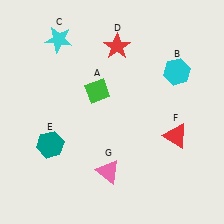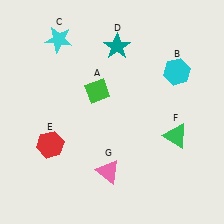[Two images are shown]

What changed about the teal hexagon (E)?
In Image 1, E is teal. In Image 2, it changed to red.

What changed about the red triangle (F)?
In Image 1, F is red. In Image 2, it changed to green.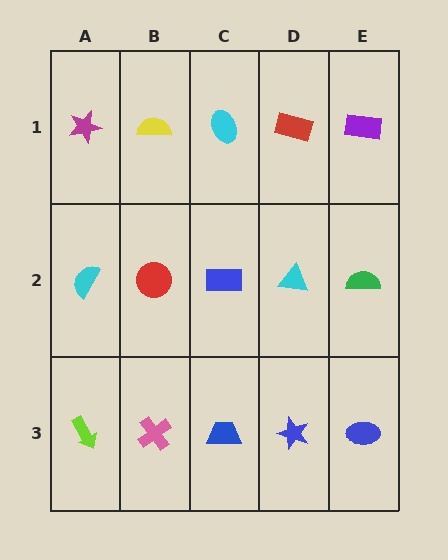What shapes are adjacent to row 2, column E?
A purple rectangle (row 1, column E), a blue ellipse (row 3, column E), a cyan triangle (row 2, column D).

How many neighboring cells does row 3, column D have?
3.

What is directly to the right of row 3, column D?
A blue ellipse.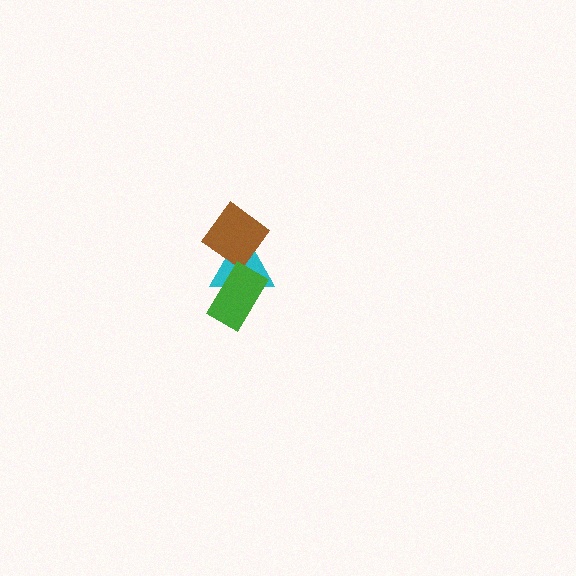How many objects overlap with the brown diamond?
1 object overlaps with the brown diamond.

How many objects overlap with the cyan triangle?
2 objects overlap with the cyan triangle.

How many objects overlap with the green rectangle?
1 object overlaps with the green rectangle.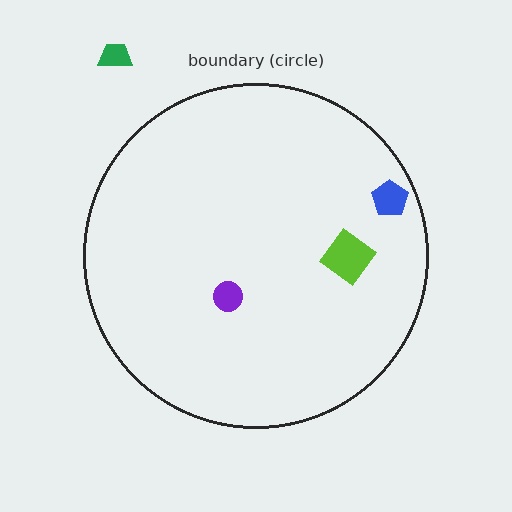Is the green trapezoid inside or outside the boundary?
Outside.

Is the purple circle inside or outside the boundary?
Inside.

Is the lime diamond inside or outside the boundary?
Inside.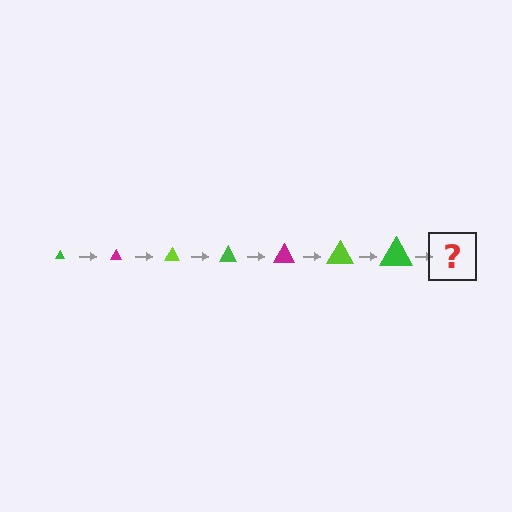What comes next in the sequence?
The next element should be a magenta triangle, larger than the previous one.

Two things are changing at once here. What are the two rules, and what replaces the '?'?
The two rules are that the triangle grows larger each step and the color cycles through green, magenta, and lime. The '?' should be a magenta triangle, larger than the previous one.